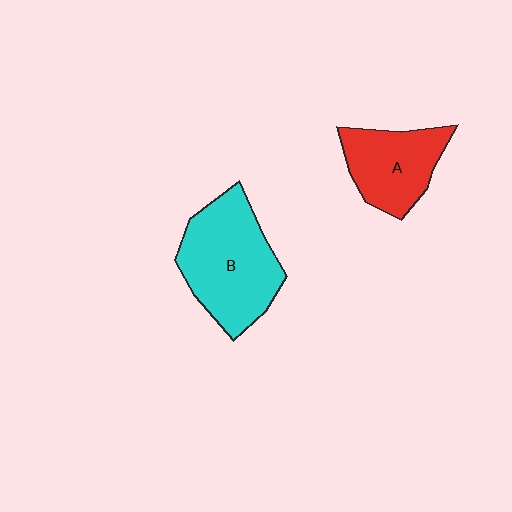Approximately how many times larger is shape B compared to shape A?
Approximately 1.5 times.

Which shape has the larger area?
Shape B (cyan).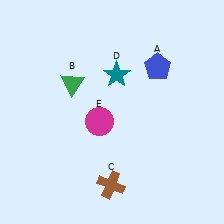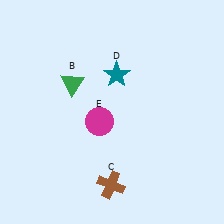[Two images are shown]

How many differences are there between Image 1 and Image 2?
There is 1 difference between the two images.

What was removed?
The blue pentagon (A) was removed in Image 2.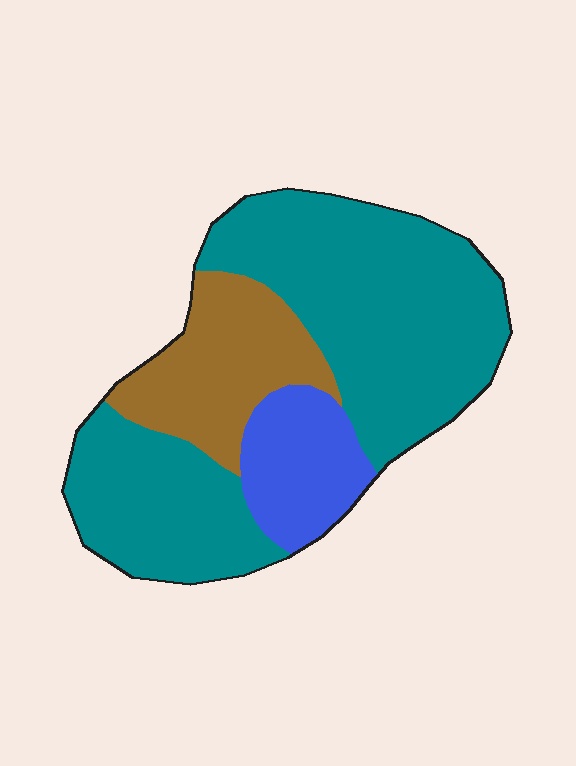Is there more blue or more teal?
Teal.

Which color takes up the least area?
Blue, at roughly 15%.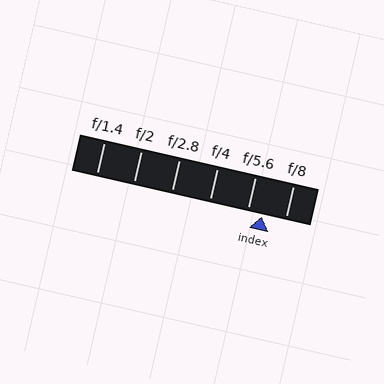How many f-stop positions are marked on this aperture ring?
There are 6 f-stop positions marked.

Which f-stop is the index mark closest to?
The index mark is closest to f/5.6.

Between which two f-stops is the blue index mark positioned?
The index mark is between f/5.6 and f/8.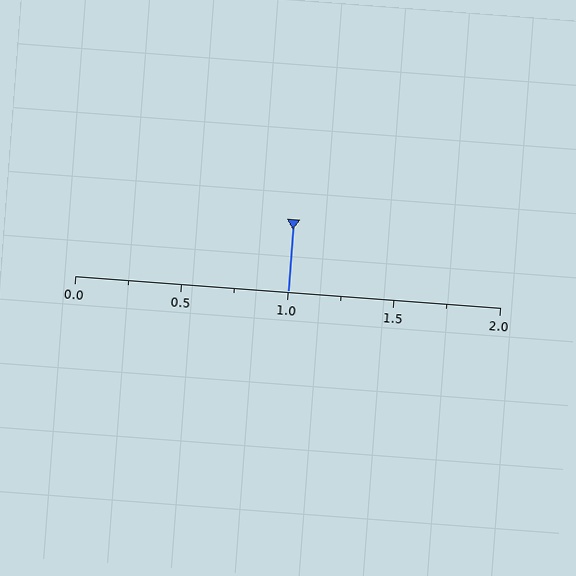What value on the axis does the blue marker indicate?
The marker indicates approximately 1.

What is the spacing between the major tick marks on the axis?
The major ticks are spaced 0.5 apart.